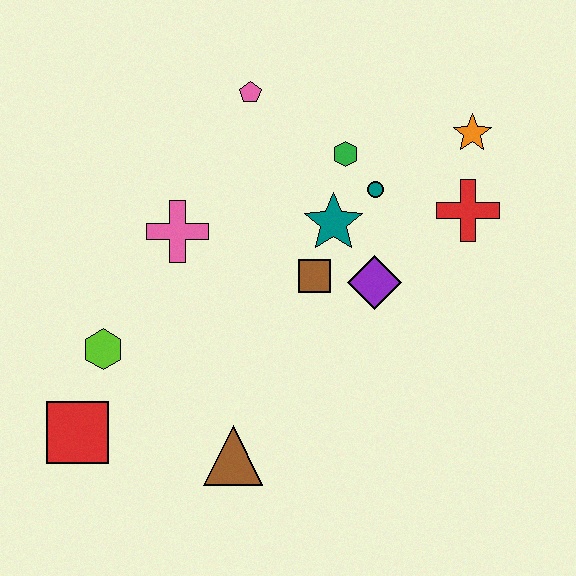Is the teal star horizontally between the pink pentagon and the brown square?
No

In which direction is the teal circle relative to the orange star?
The teal circle is to the left of the orange star.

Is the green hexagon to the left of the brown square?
No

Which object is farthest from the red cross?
The red square is farthest from the red cross.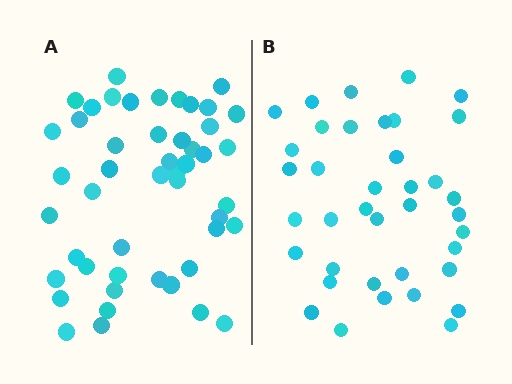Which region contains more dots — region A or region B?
Region A (the left region) has more dots.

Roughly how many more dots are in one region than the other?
Region A has roughly 10 or so more dots than region B.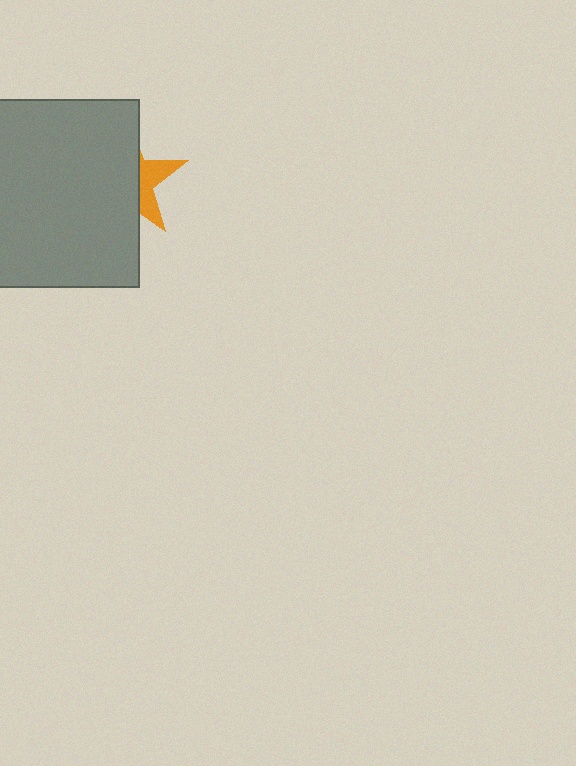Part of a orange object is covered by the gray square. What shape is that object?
It is a star.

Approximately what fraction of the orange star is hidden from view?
Roughly 67% of the orange star is hidden behind the gray square.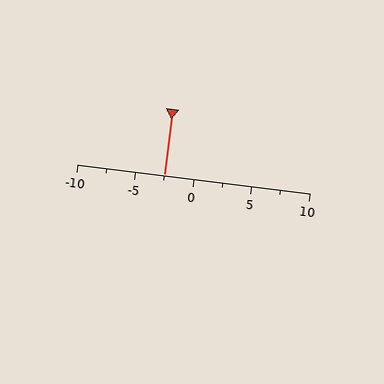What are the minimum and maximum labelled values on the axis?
The axis runs from -10 to 10.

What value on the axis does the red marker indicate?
The marker indicates approximately -2.5.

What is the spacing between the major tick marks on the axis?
The major ticks are spaced 5 apart.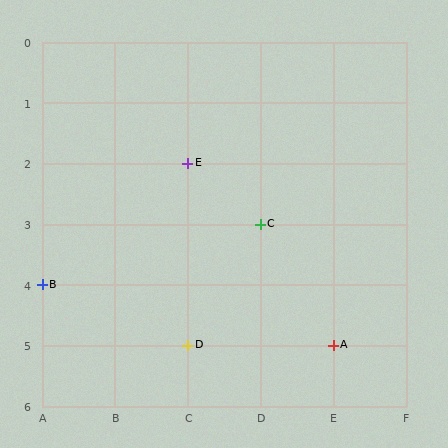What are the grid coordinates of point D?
Point D is at grid coordinates (C, 5).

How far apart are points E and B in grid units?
Points E and B are 2 columns and 2 rows apart (about 2.8 grid units diagonally).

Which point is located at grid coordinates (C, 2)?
Point E is at (C, 2).